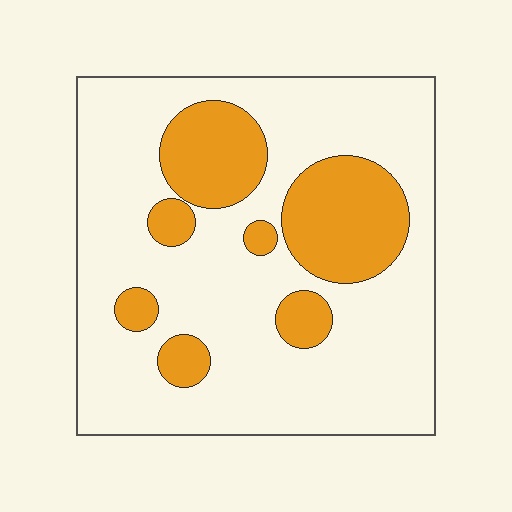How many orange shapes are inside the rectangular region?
7.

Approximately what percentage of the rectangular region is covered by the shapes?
Approximately 25%.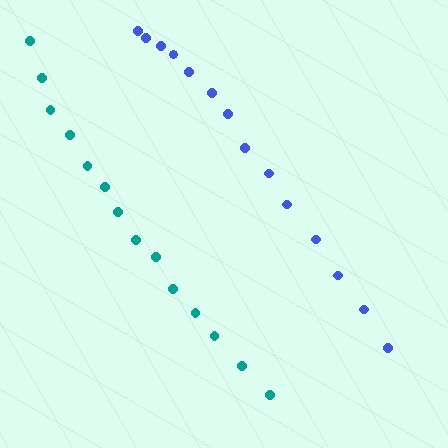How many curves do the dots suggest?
There are 2 distinct paths.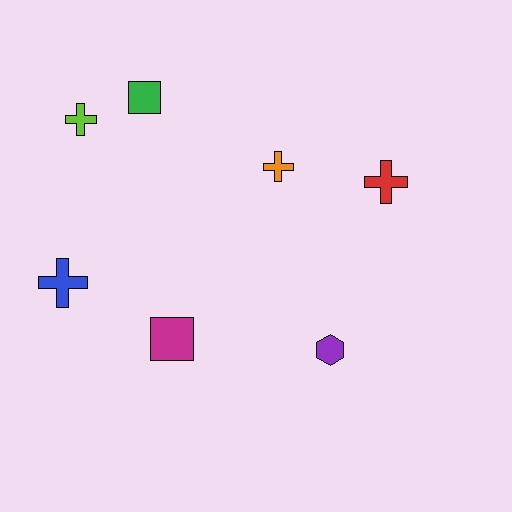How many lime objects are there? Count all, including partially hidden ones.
There is 1 lime object.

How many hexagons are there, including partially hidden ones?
There is 1 hexagon.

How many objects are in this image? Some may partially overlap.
There are 7 objects.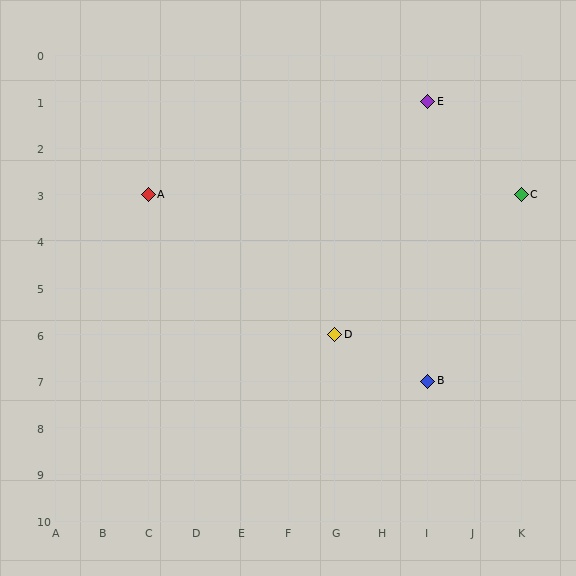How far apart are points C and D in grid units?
Points C and D are 4 columns and 3 rows apart (about 5.0 grid units diagonally).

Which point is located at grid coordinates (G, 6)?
Point D is at (G, 6).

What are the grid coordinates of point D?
Point D is at grid coordinates (G, 6).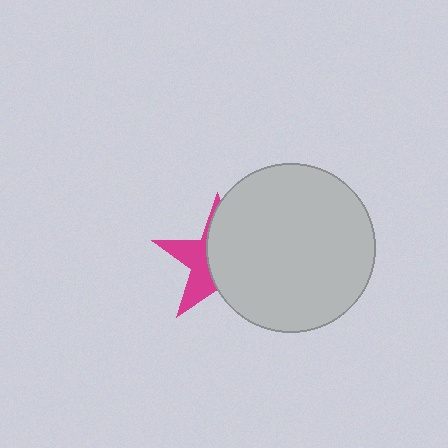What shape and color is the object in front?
The object in front is a light gray circle.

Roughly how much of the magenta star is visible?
A small part of it is visible (roughly 39%).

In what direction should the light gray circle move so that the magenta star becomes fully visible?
The light gray circle should move right. That is the shortest direction to clear the overlap and leave the magenta star fully visible.